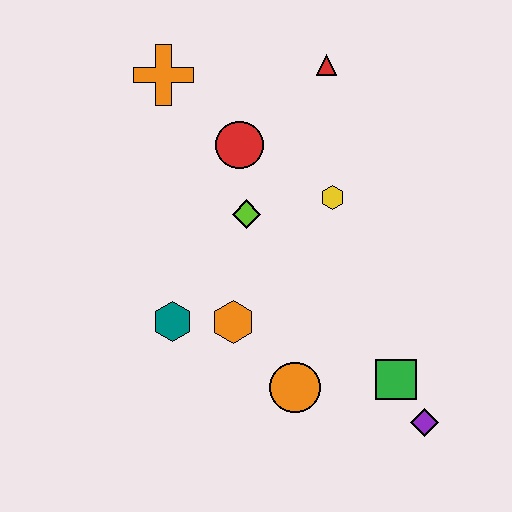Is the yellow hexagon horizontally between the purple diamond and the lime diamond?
Yes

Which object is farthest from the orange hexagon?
The red triangle is farthest from the orange hexagon.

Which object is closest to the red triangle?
The red circle is closest to the red triangle.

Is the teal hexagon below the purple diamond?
No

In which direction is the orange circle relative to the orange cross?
The orange circle is below the orange cross.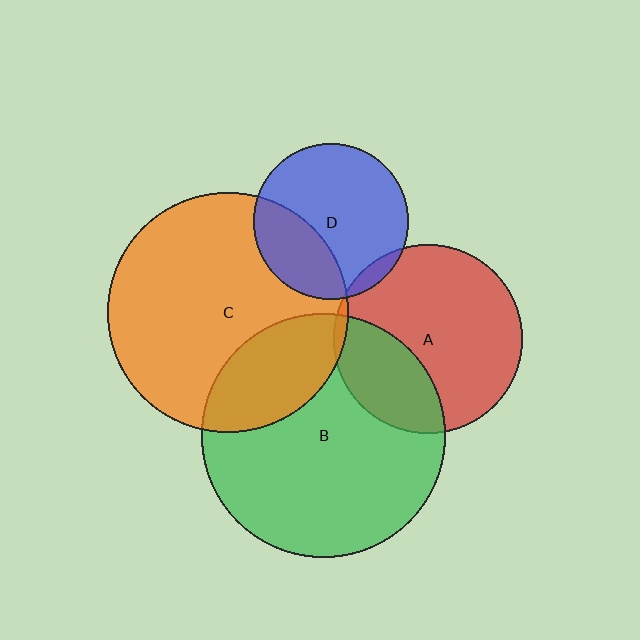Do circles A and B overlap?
Yes.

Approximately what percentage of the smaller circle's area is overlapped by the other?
Approximately 30%.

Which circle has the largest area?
Circle B (green).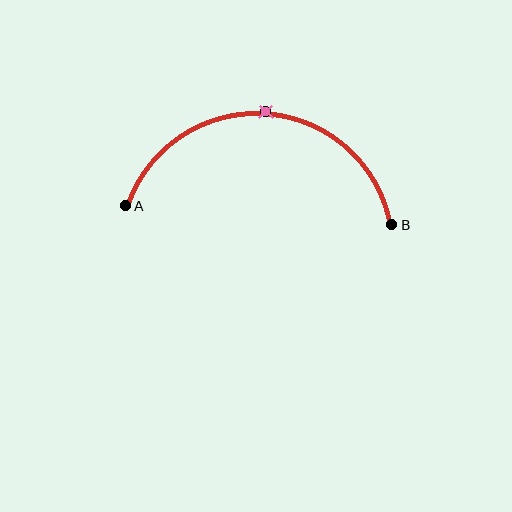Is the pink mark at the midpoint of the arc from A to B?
Yes. The pink mark lies on the arc at equal arc-length from both A and B — it is the arc midpoint.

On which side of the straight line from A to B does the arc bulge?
The arc bulges above the straight line connecting A and B.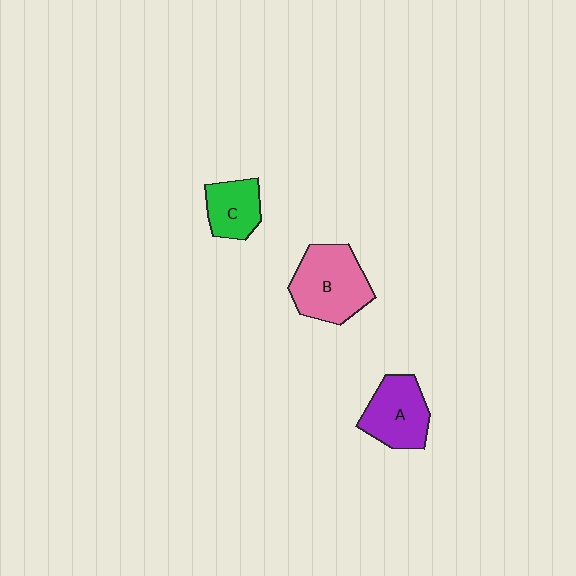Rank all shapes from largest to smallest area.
From largest to smallest: B (pink), A (purple), C (green).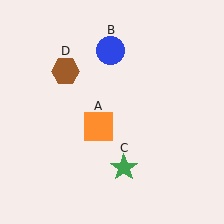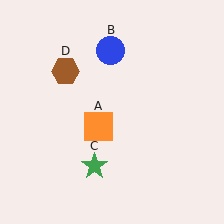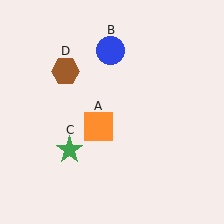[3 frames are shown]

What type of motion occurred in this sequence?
The green star (object C) rotated clockwise around the center of the scene.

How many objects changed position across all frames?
1 object changed position: green star (object C).